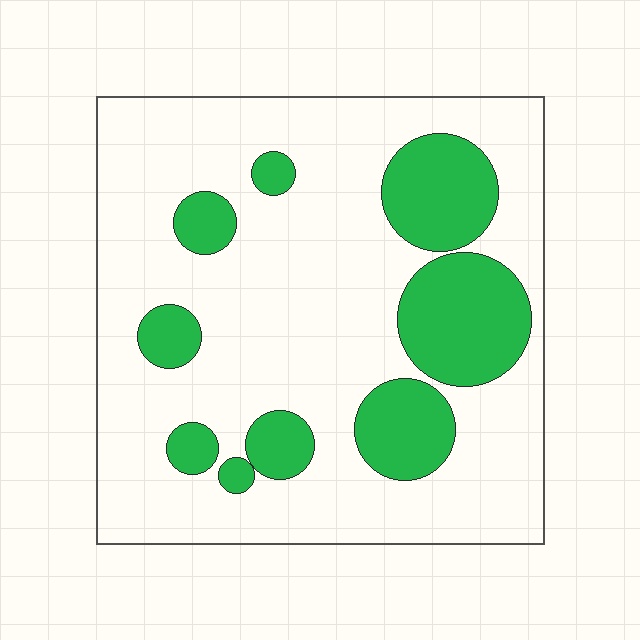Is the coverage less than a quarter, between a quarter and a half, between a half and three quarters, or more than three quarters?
Less than a quarter.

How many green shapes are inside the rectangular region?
9.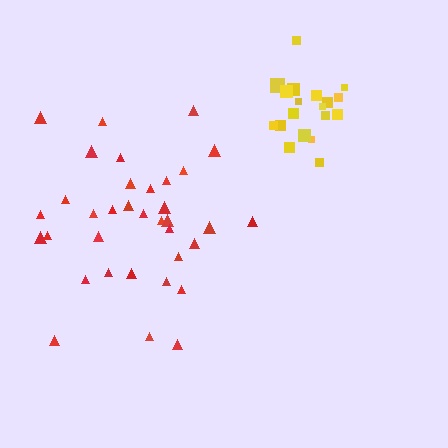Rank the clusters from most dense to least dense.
yellow, red.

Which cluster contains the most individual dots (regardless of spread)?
Red (35).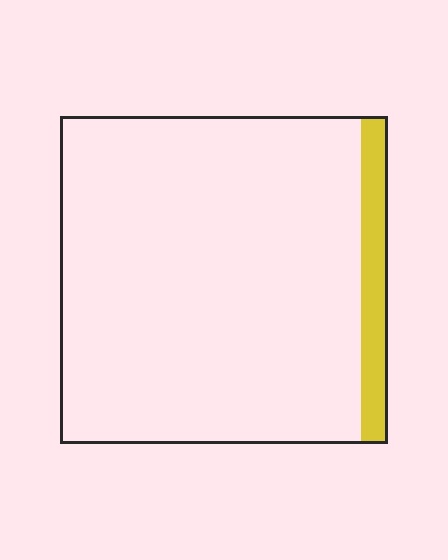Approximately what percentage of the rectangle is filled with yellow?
Approximately 10%.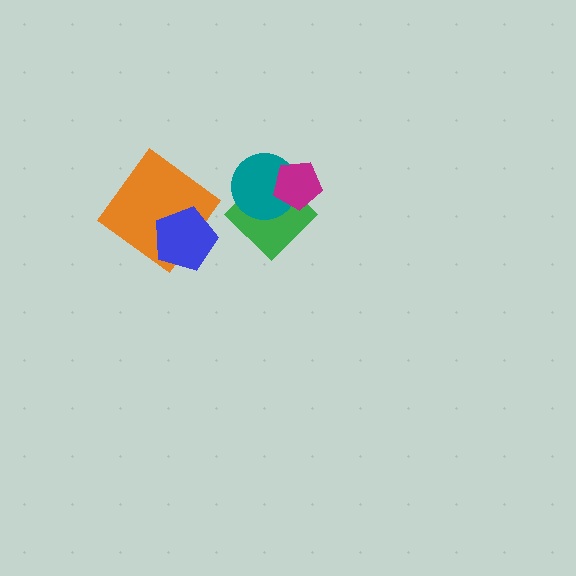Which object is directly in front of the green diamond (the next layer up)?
The teal circle is directly in front of the green diamond.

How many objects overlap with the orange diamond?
1 object overlaps with the orange diamond.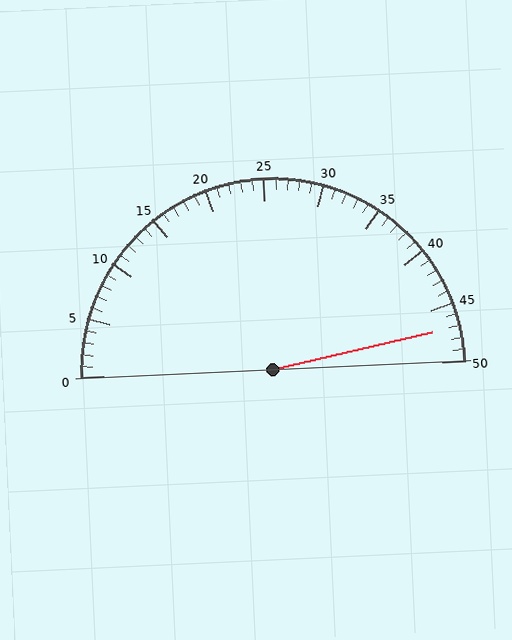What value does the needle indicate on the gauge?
The needle indicates approximately 47.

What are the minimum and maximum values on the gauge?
The gauge ranges from 0 to 50.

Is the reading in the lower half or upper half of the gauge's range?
The reading is in the upper half of the range (0 to 50).